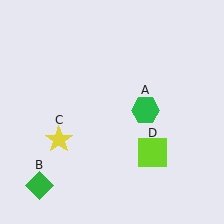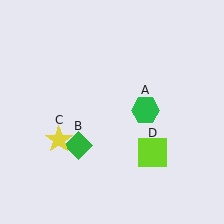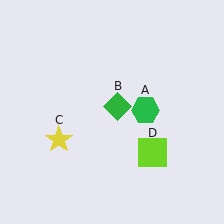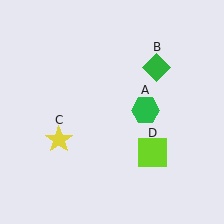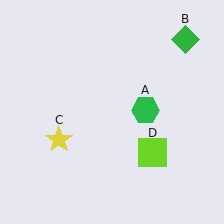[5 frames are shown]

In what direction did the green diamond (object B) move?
The green diamond (object B) moved up and to the right.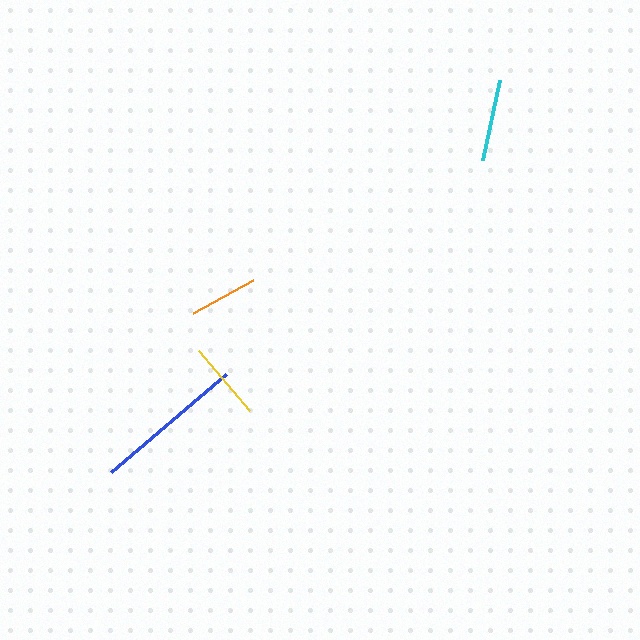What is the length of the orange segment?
The orange segment is approximately 68 pixels long.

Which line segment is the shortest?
The orange line is the shortest at approximately 68 pixels.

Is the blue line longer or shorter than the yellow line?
The blue line is longer than the yellow line.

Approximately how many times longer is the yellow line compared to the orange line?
The yellow line is approximately 1.2 times the length of the orange line.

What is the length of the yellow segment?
The yellow segment is approximately 79 pixels long.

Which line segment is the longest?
The blue line is the longest at approximately 151 pixels.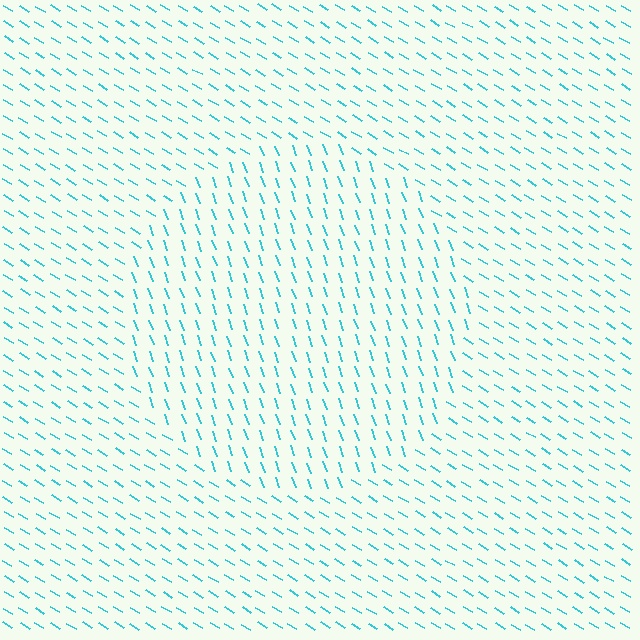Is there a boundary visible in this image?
Yes, there is a texture boundary formed by a change in line orientation.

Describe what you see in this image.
The image is filled with small cyan line segments. A circle region in the image has lines oriented differently from the surrounding lines, creating a visible texture boundary.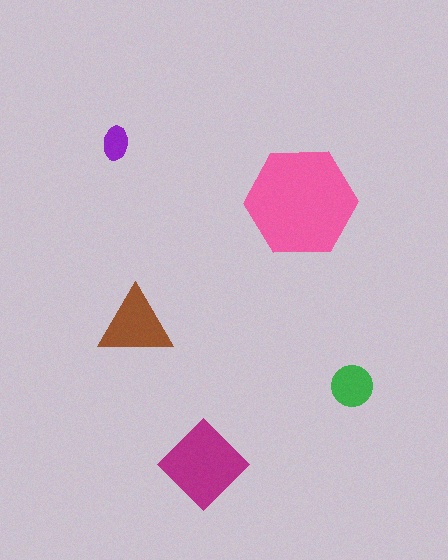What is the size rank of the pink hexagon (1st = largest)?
1st.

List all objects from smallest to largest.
The purple ellipse, the green circle, the brown triangle, the magenta diamond, the pink hexagon.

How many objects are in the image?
There are 5 objects in the image.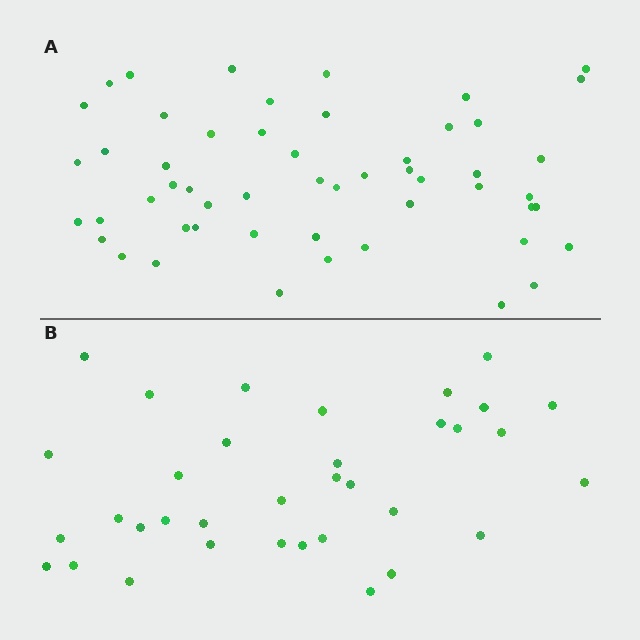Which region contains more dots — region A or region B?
Region A (the top region) has more dots.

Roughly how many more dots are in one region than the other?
Region A has approximately 20 more dots than region B.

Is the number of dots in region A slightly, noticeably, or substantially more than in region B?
Region A has substantially more. The ratio is roughly 1.5 to 1.